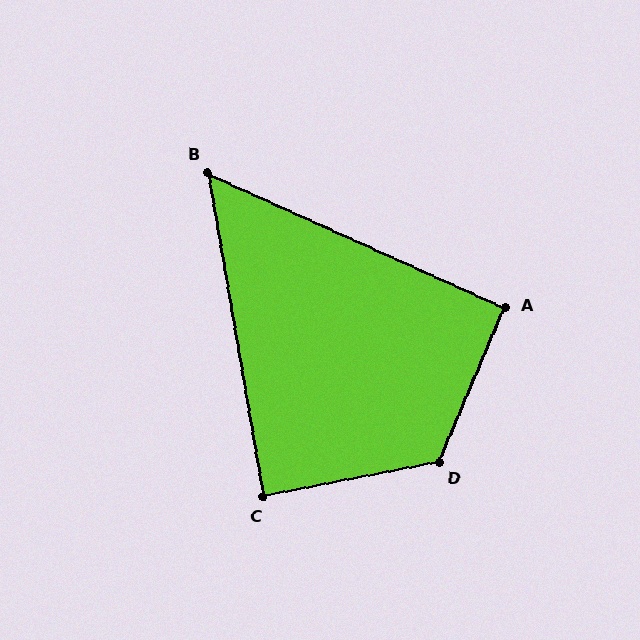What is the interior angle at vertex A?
Approximately 91 degrees (approximately right).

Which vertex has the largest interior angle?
D, at approximately 124 degrees.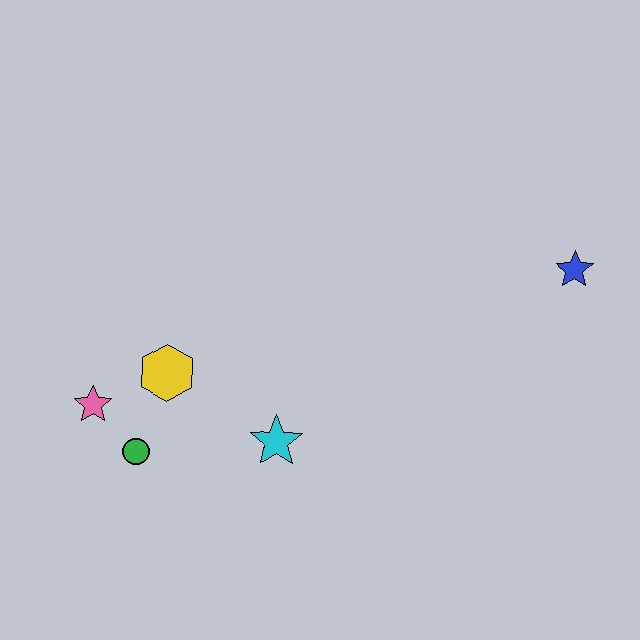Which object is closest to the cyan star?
The yellow hexagon is closest to the cyan star.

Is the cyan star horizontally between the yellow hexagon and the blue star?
Yes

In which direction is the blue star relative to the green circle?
The blue star is to the right of the green circle.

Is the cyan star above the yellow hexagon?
No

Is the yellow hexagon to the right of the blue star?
No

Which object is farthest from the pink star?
The blue star is farthest from the pink star.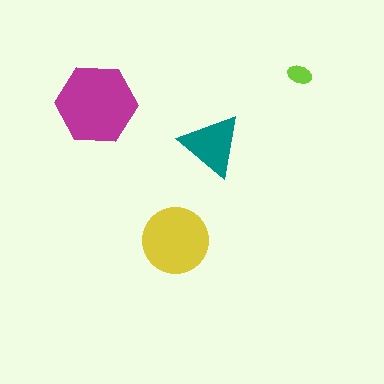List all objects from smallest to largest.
The lime ellipse, the teal triangle, the yellow circle, the magenta hexagon.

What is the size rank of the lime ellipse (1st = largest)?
4th.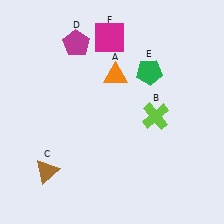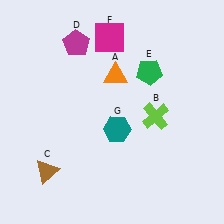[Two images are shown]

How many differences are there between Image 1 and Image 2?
There is 1 difference between the two images.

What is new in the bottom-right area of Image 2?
A teal hexagon (G) was added in the bottom-right area of Image 2.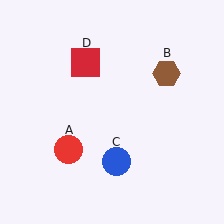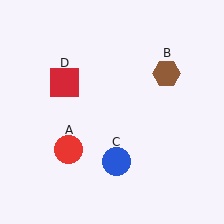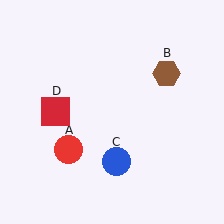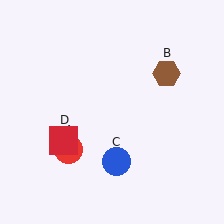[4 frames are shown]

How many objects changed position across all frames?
1 object changed position: red square (object D).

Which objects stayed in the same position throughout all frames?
Red circle (object A) and brown hexagon (object B) and blue circle (object C) remained stationary.